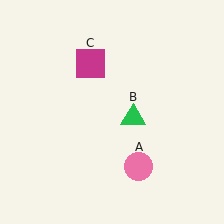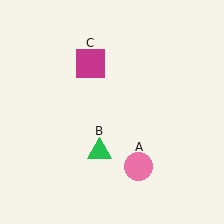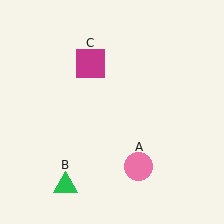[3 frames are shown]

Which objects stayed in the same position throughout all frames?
Pink circle (object A) and magenta square (object C) remained stationary.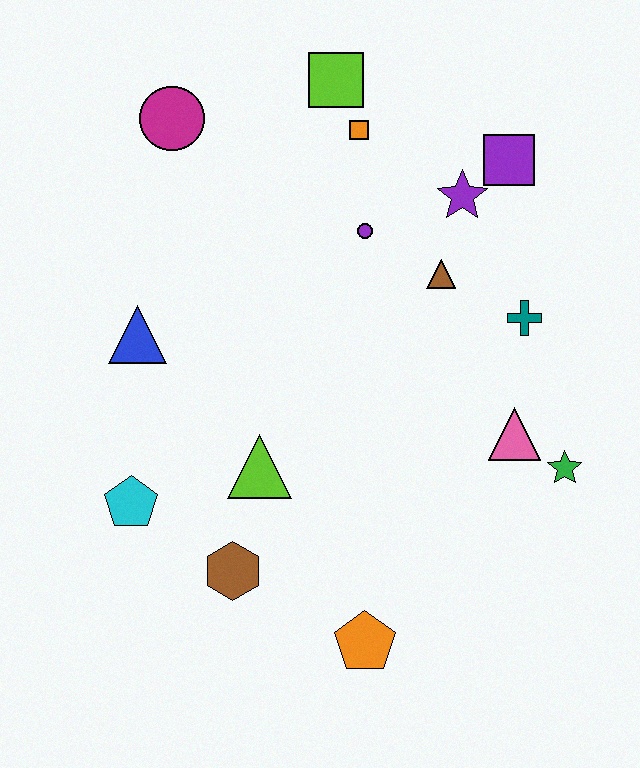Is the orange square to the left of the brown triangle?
Yes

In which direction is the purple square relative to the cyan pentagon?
The purple square is to the right of the cyan pentagon.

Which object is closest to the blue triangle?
The cyan pentagon is closest to the blue triangle.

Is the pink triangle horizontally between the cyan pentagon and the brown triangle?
No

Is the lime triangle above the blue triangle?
No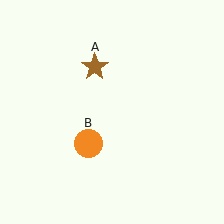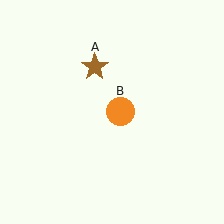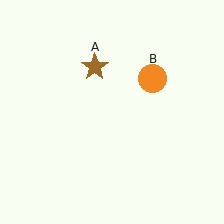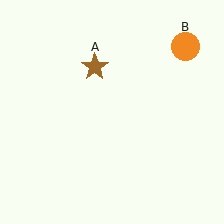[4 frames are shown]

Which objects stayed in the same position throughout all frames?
Brown star (object A) remained stationary.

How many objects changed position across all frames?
1 object changed position: orange circle (object B).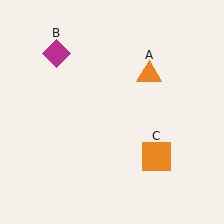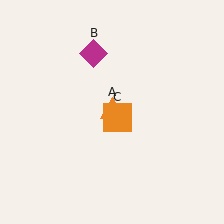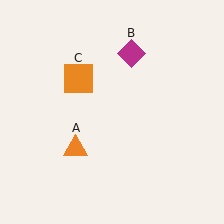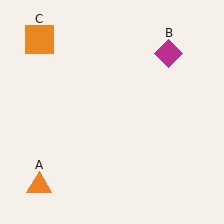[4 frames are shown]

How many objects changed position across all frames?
3 objects changed position: orange triangle (object A), magenta diamond (object B), orange square (object C).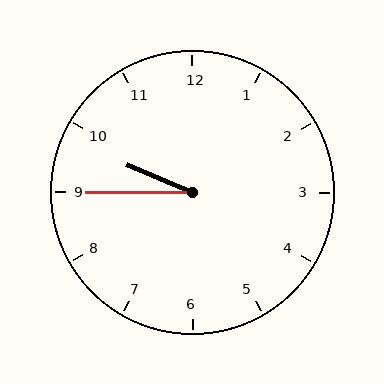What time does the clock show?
9:45.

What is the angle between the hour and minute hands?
Approximately 22 degrees.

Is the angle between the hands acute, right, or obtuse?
It is acute.